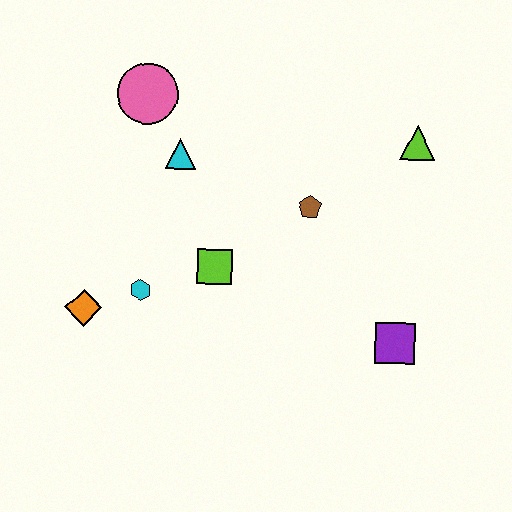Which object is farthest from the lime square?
The lime triangle is farthest from the lime square.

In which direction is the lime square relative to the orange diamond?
The lime square is to the right of the orange diamond.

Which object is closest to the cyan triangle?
The pink circle is closest to the cyan triangle.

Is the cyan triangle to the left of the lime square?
Yes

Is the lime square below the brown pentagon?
Yes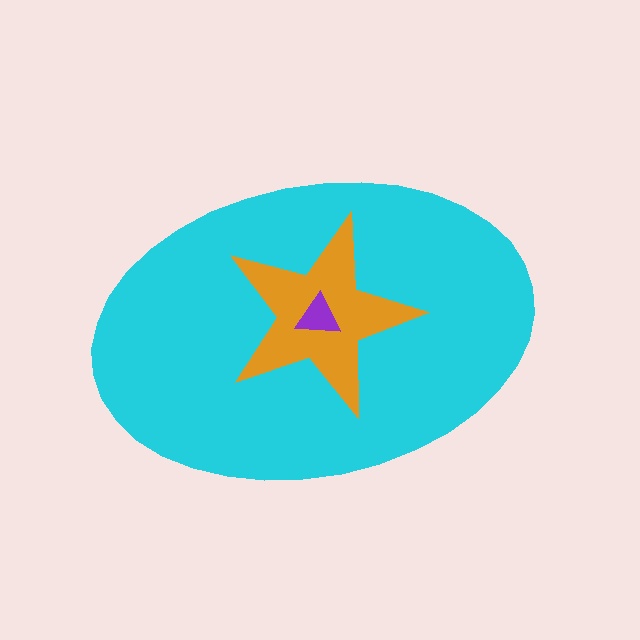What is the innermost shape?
The purple triangle.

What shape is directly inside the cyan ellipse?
The orange star.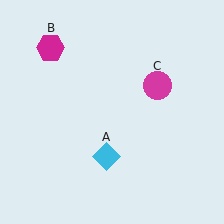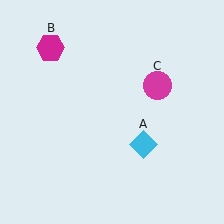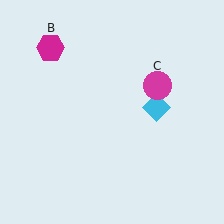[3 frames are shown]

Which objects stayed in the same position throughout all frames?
Magenta hexagon (object B) and magenta circle (object C) remained stationary.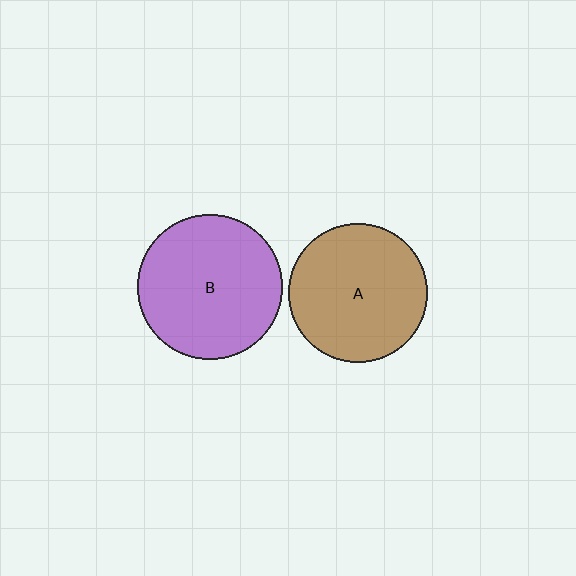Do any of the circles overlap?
No, none of the circles overlap.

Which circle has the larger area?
Circle B (purple).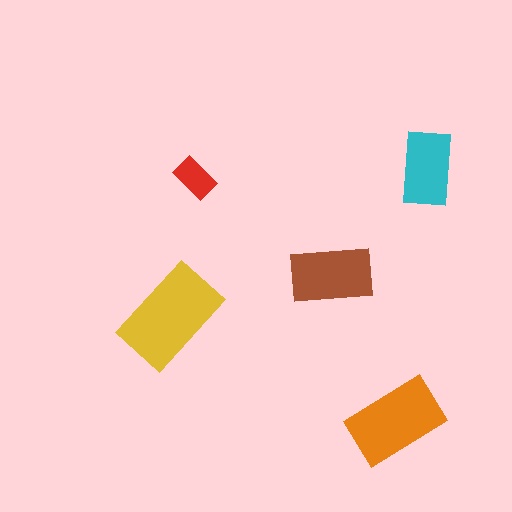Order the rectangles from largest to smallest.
the yellow one, the orange one, the brown one, the cyan one, the red one.